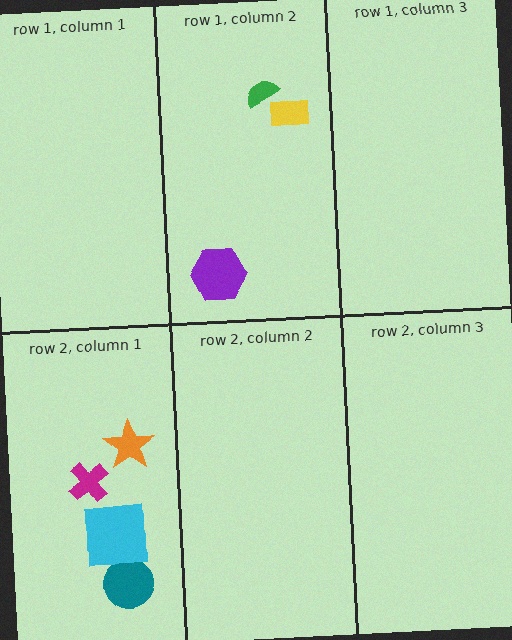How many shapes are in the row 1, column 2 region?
3.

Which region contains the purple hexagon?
The row 1, column 2 region.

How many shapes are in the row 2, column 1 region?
4.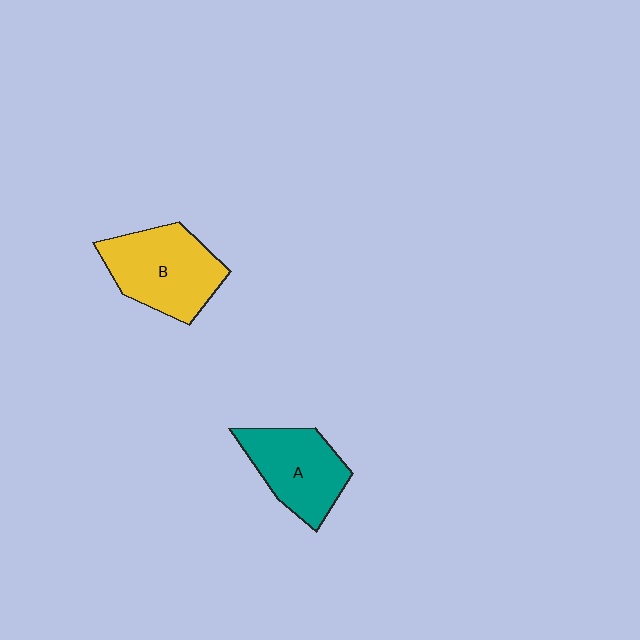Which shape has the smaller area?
Shape A (teal).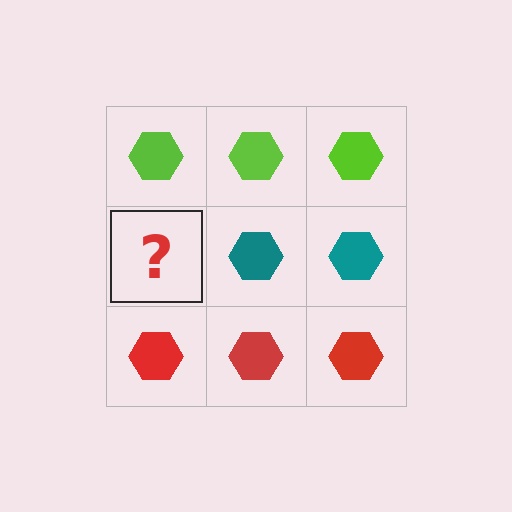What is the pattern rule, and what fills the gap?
The rule is that each row has a consistent color. The gap should be filled with a teal hexagon.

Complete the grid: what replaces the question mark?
The question mark should be replaced with a teal hexagon.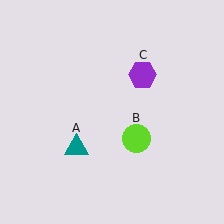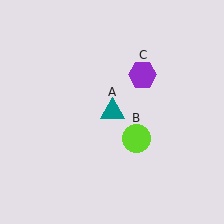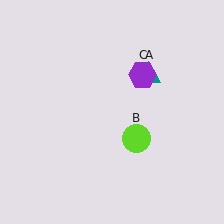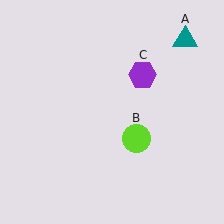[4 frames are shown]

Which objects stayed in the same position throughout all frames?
Lime circle (object B) and purple hexagon (object C) remained stationary.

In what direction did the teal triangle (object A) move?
The teal triangle (object A) moved up and to the right.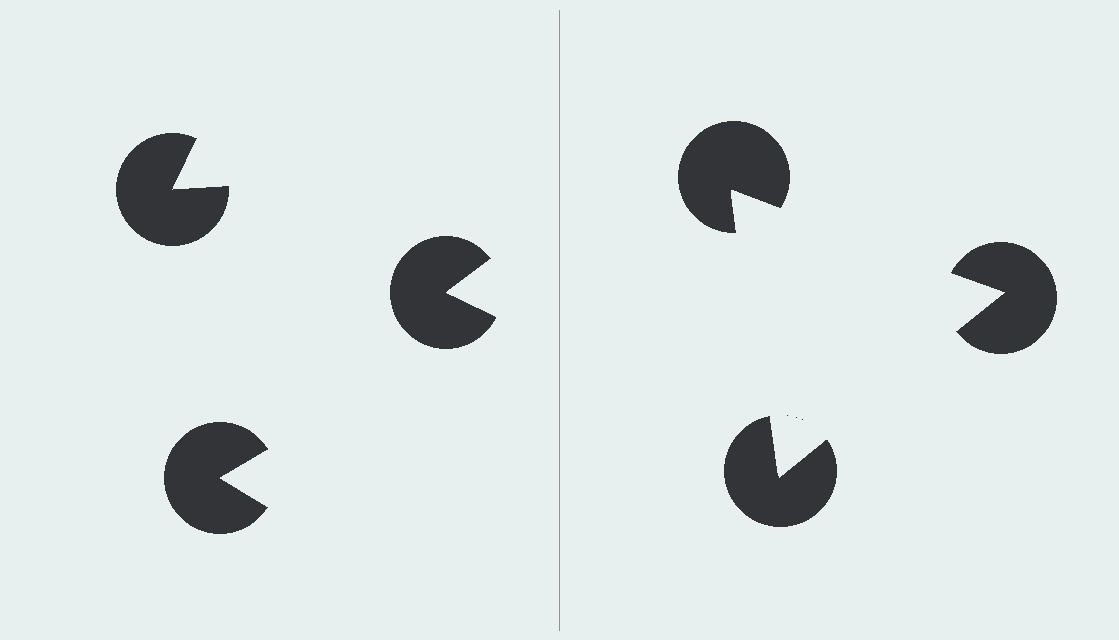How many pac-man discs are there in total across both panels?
6 — 3 on each side.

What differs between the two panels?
The pac-man discs are positioned identically on both sides; only the wedge orientations differ. On the right they align to a triangle; on the left they are misaligned.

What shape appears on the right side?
An illusory triangle.